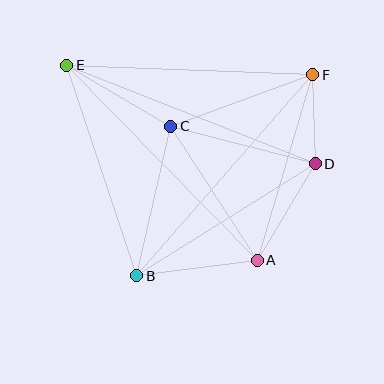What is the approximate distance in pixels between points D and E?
The distance between D and E is approximately 267 pixels.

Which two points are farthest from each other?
Points A and E are farthest from each other.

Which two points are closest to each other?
Points D and F are closest to each other.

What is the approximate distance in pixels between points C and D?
The distance between C and D is approximately 150 pixels.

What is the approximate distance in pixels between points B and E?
The distance between B and E is approximately 222 pixels.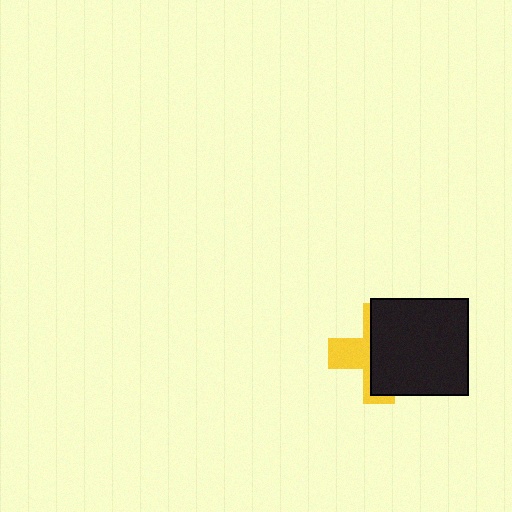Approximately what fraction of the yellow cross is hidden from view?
Roughly 64% of the yellow cross is hidden behind the black square.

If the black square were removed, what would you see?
You would see the complete yellow cross.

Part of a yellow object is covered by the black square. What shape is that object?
It is a cross.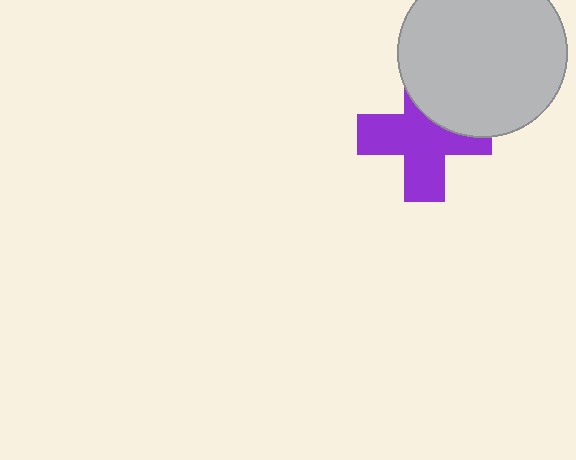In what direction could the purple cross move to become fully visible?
The purple cross could move down. That would shift it out from behind the light gray circle entirely.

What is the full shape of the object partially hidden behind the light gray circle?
The partially hidden object is a purple cross.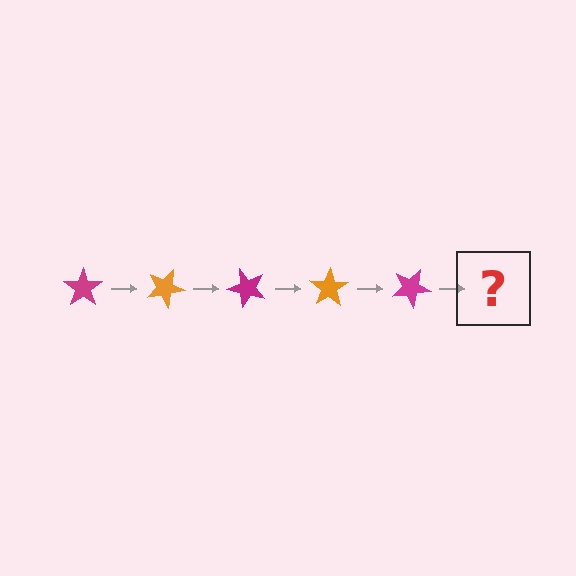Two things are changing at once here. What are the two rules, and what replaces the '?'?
The two rules are that it rotates 25 degrees each step and the color cycles through magenta and orange. The '?' should be an orange star, rotated 125 degrees from the start.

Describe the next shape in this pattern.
It should be an orange star, rotated 125 degrees from the start.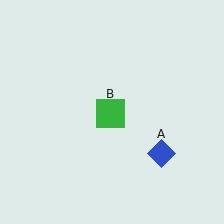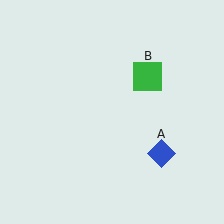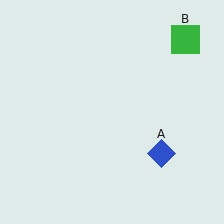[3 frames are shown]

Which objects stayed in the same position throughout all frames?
Blue diamond (object A) remained stationary.